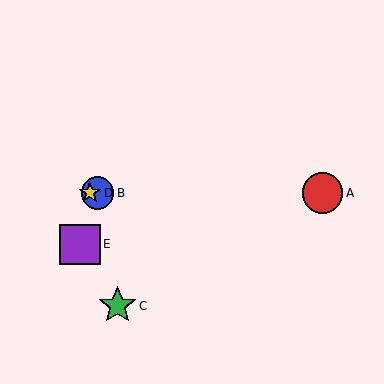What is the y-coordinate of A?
Object A is at y≈193.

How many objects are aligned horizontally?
3 objects (A, B, D) are aligned horizontally.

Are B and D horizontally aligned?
Yes, both are at y≈193.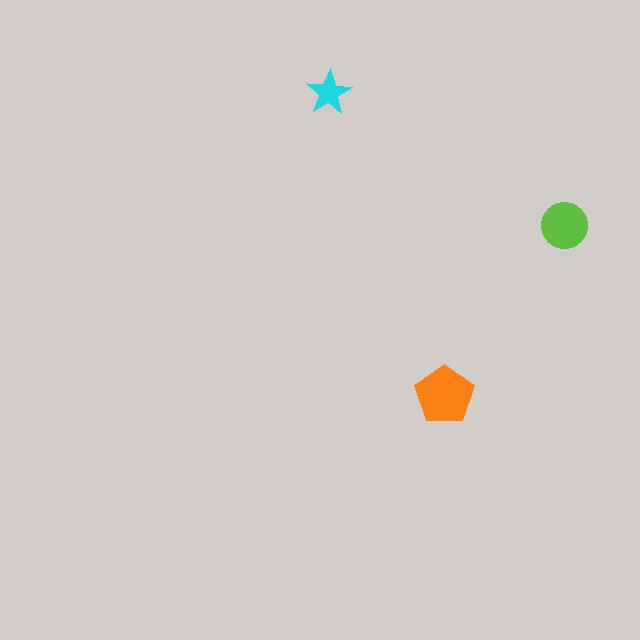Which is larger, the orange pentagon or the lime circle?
The orange pentagon.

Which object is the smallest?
The cyan star.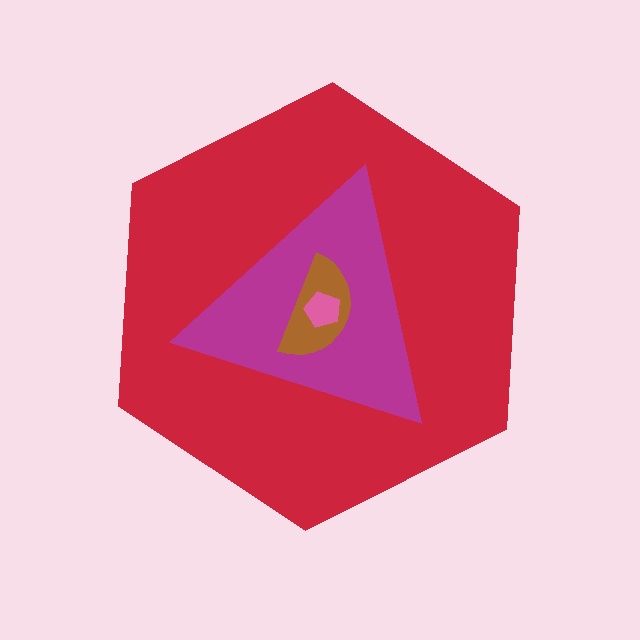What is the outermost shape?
The red hexagon.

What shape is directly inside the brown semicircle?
The pink pentagon.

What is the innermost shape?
The pink pentagon.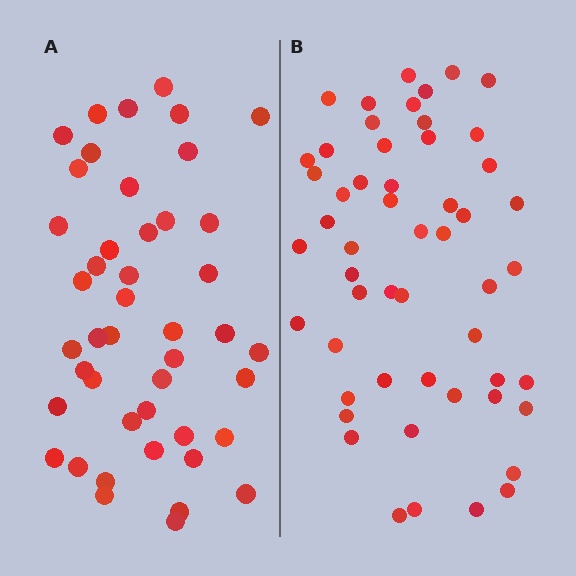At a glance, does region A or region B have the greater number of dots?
Region B (the right region) has more dots.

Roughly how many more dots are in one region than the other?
Region B has roughly 8 or so more dots than region A.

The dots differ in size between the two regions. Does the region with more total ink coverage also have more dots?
No. Region A has more total ink coverage because its dots are larger, but region B actually contains more individual dots. Total area can be misleading — the number of items is what matters here.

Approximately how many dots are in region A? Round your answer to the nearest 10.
About 40 dots. (The exact count is 45, which rounds to 40.)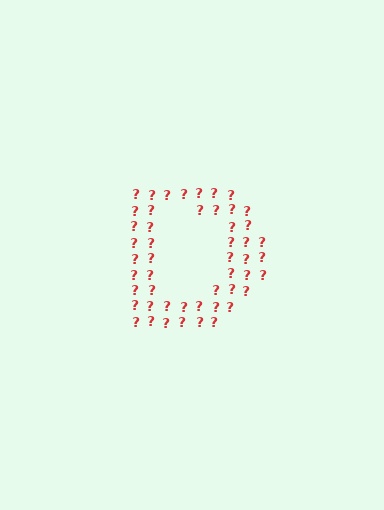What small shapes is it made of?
It is made of small question marks.